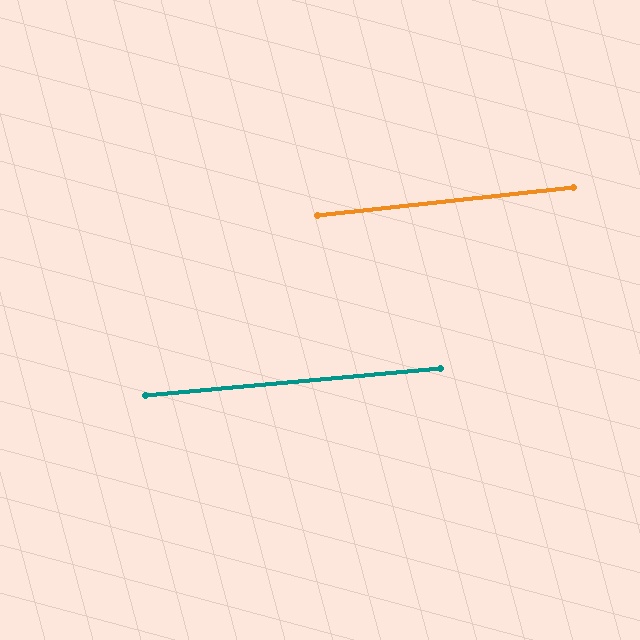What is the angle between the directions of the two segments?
Approximately 1 degree.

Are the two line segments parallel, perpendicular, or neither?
Parallel — their directions differ by only 0.8°.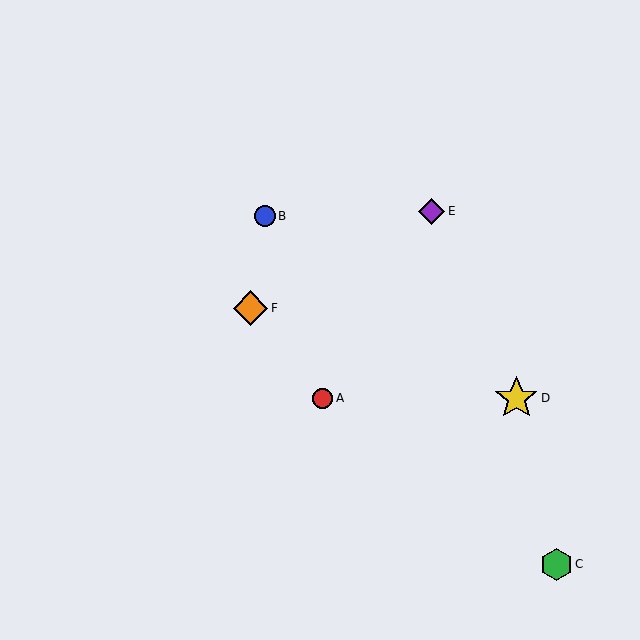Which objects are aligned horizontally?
Objects A, D are aligned horizontally.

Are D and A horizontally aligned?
Yes, both are at y≈398.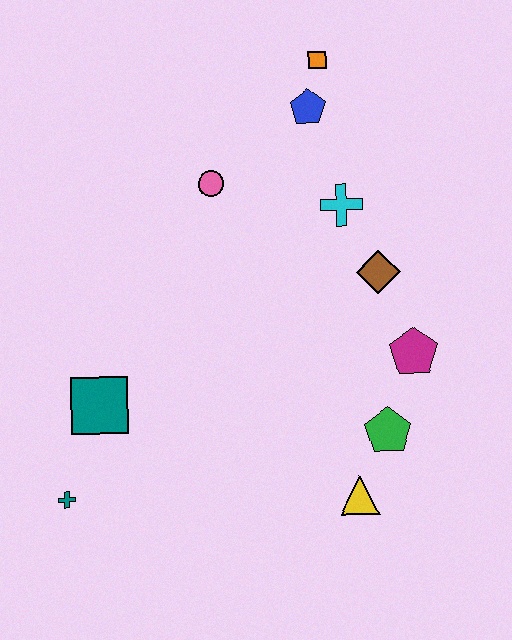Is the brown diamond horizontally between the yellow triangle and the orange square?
No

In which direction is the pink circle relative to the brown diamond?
The pink circle is to the left of the brown diamond.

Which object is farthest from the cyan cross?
The teal cross is farthest from the cyan cross.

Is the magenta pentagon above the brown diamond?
No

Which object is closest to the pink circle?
The blue pentagon is closest to the pink circle.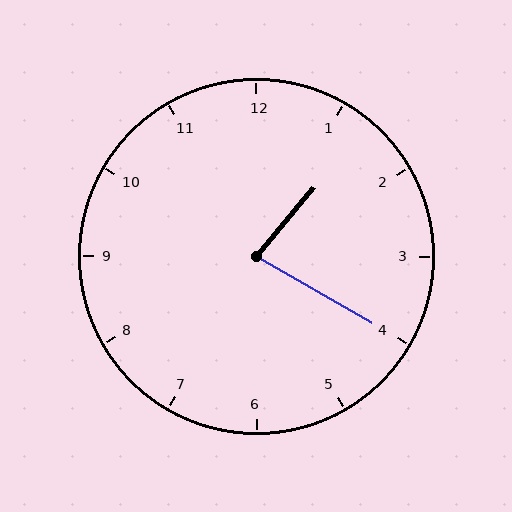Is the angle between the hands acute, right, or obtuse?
It is acute.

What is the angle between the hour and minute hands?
Approximately 80 degrees.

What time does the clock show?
1:20.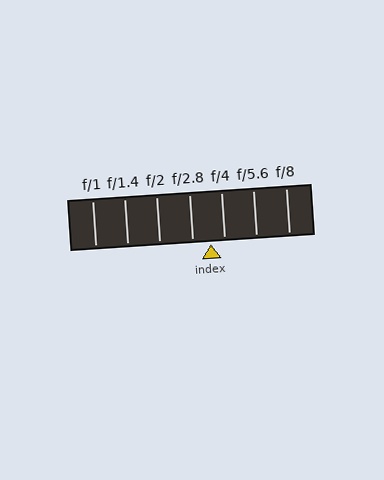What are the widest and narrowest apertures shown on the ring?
The widest aperture shown is f/1 and the narrowest is f/8.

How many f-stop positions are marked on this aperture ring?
There are 7 f-stop positions marked.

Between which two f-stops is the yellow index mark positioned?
The index mark is between f/2.8 and f/4.